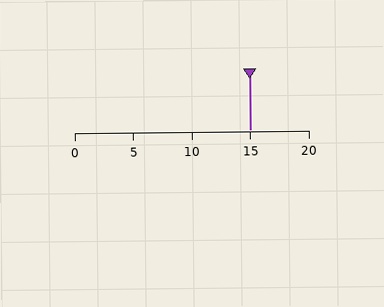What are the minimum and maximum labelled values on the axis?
The axis runs from 0 to 20.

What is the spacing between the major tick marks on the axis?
The major ticks are spaced 5 apart.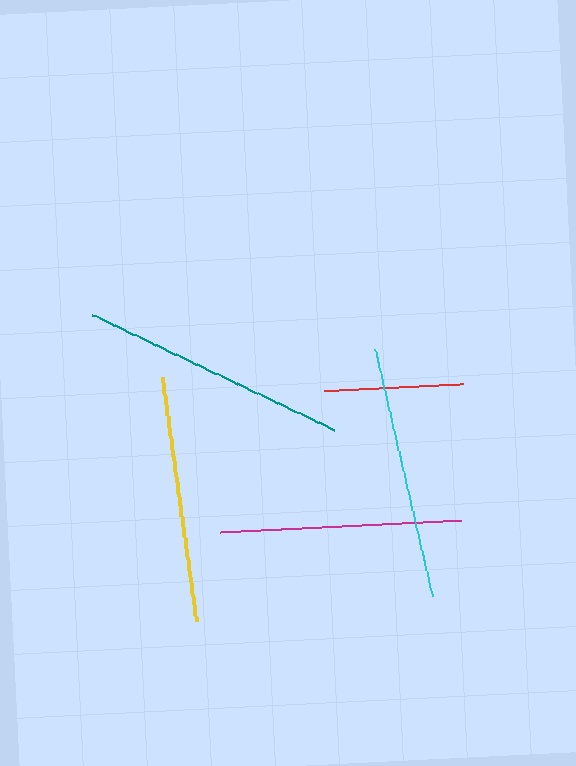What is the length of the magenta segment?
The magenta segment is approximately 240 pixels long.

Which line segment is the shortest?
The red line is the shortest at approximately 139 pixels.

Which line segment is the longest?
The teal line is the longest at approximately 268 pixels.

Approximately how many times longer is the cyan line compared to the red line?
The cyan line is approximately 1.8 times the length of the red line.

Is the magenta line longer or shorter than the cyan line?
The cyan line is longer than the magenta line.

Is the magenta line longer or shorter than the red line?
The magenta line is longer than the red line.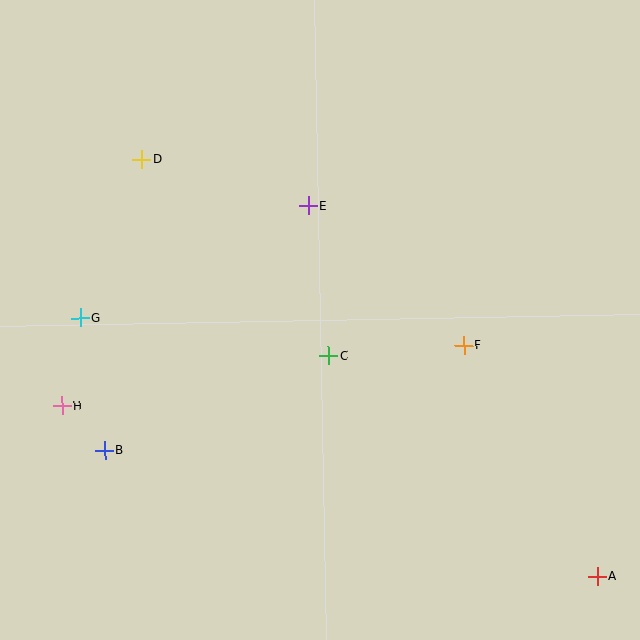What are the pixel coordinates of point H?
Point H is at (62, 406).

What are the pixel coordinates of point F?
Point F is at (464, 345).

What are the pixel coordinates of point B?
Point B is at (105, 450).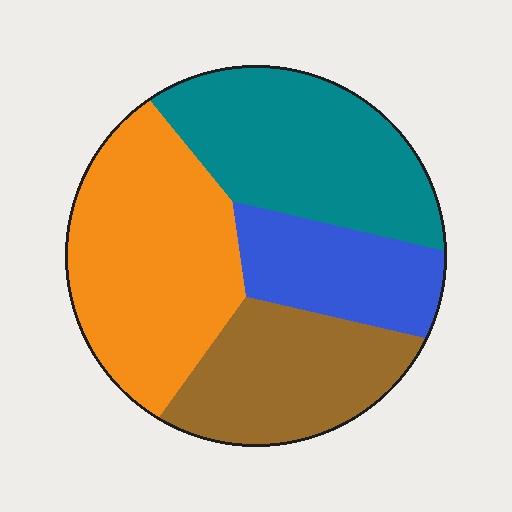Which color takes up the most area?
Orange, at roughly 35%.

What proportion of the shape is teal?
Teal takes up between a quarter and a half of the shape.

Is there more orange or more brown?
Orange.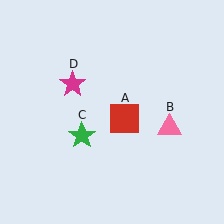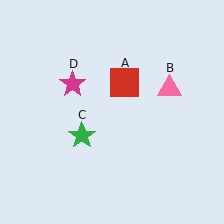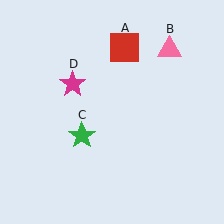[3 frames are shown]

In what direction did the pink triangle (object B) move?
The pink triangle (object B) moved up.